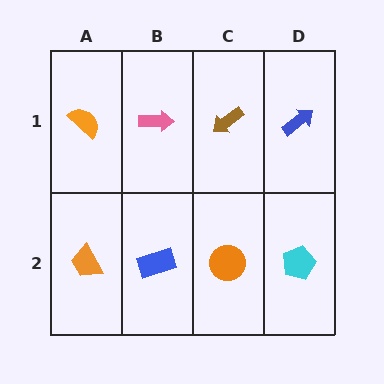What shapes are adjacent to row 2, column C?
A brown arrow (row 1, column C), a blue rectangle (row 2, column B), a cyan pentagon (row 2, column D).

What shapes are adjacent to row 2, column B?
A pink arrow (row 1, column B), an orange trapezoid (row 2, column A), an orange circle (row 2, column C).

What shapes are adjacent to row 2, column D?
A blue arrow (row 1, column D), an orange circle (row 2, column C).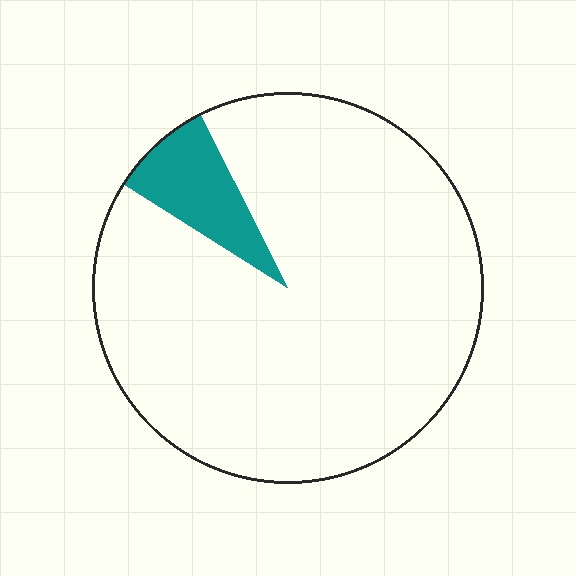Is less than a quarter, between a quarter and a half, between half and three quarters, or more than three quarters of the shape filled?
Less than a quarter.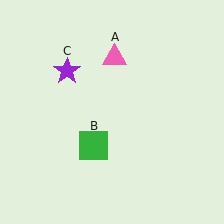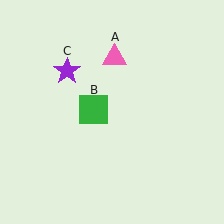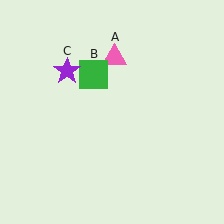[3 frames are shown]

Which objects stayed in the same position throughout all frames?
Pink triangle (object A) and purple star (object C) remained stationary.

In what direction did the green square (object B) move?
The green square (object B) moved up.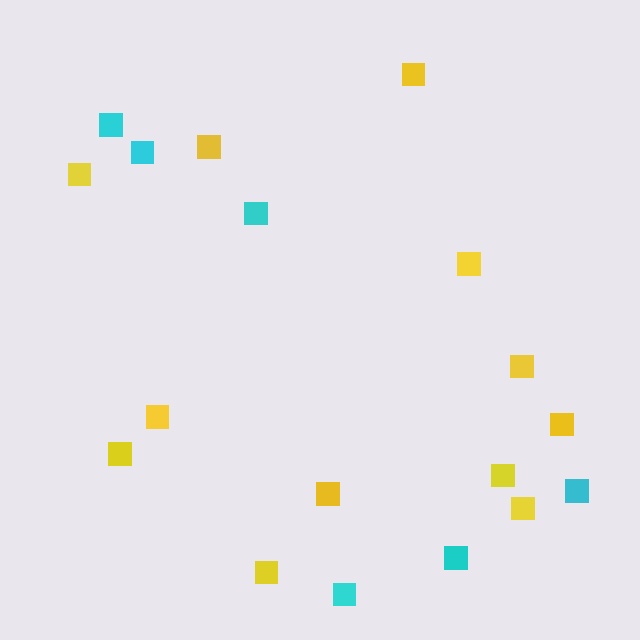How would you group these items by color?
There are 2 groups: one group of yellow squares (12) and one group of cyan squares (6).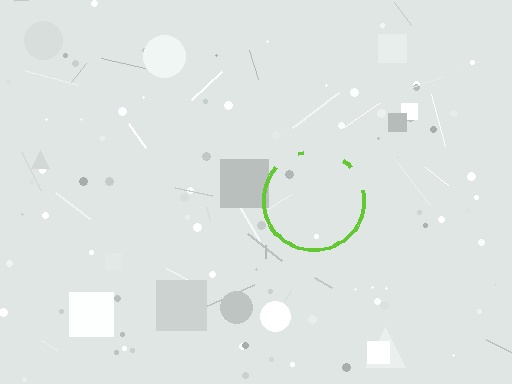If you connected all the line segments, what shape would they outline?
They would outline a circle.